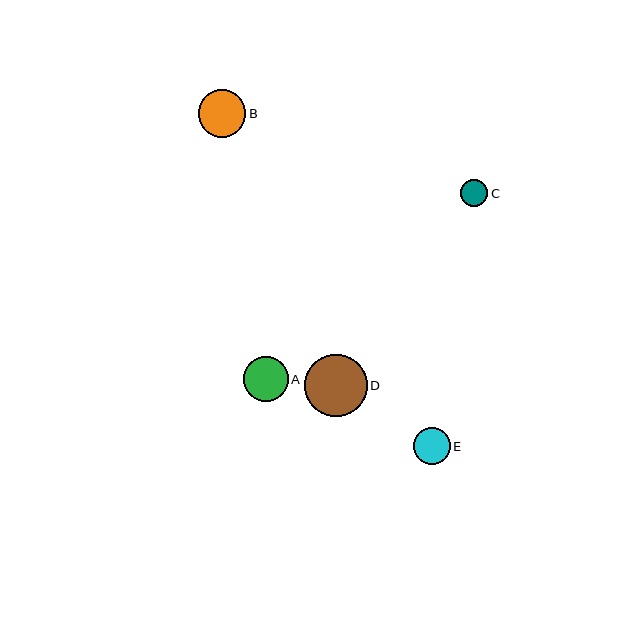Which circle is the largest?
Circle D is the largest with a size of approximately 63 pixels.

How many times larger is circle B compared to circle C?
Circle B is approximately 1.8 times the size of circle C.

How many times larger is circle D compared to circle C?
Circle D is approximately 2.3 times the size of circle C.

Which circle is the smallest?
Circle C is the smallest with a size of approximately 27 pixels.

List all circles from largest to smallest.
From largest to smallest: D, B, A, E, C.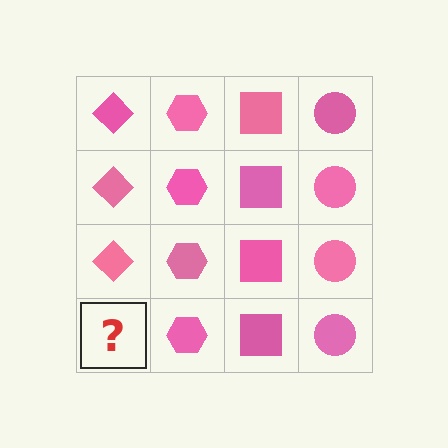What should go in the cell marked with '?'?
The missing cell should contain a pink diamond.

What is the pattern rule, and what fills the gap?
The rule is that each column has a consistent shape. The gap should be filled with a pink diamond.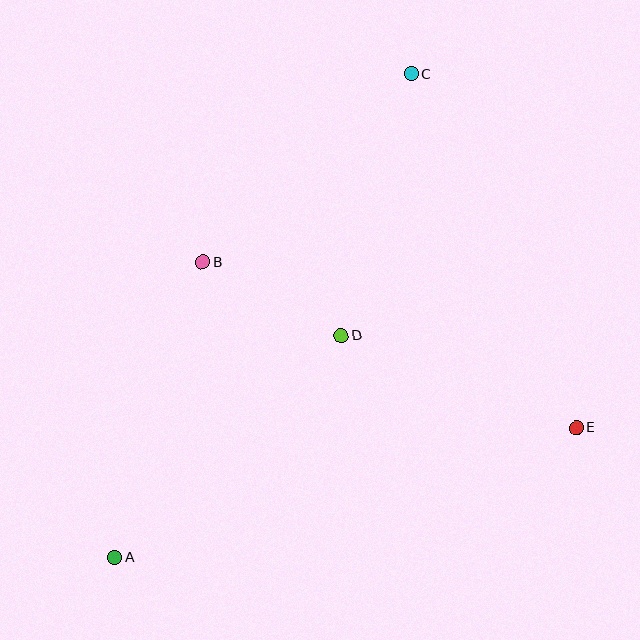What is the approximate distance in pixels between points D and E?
The distance between D and E is approximately 252 pixels.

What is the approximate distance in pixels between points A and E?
The distance between A and E is approximately 480 pixels.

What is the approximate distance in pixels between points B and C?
The distance between B and C is approximately 280 pixels.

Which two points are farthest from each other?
Points A and C are farthest from each other.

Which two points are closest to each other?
Points B and D are closest to each other.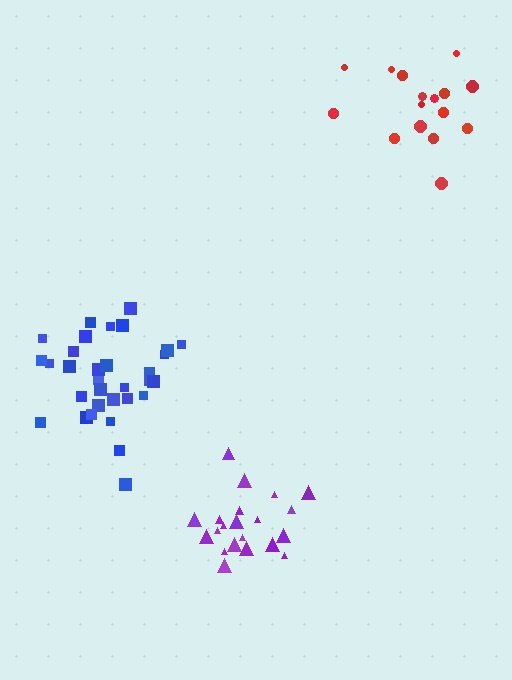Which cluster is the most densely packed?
Purple.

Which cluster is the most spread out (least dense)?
Red.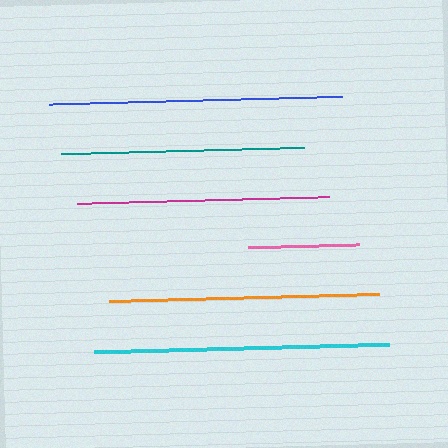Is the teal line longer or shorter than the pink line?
The teal line is longer than the pink line.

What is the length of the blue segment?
The blue segment is approximately 293 pixels long.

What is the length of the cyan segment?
The cyan segment is approximately 296 pixels long.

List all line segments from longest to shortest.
From longest to shortest: cyan, blue, orange, magenta, teal, pink.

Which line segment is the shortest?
The pink line is the shortest at approximately 112 pixels.